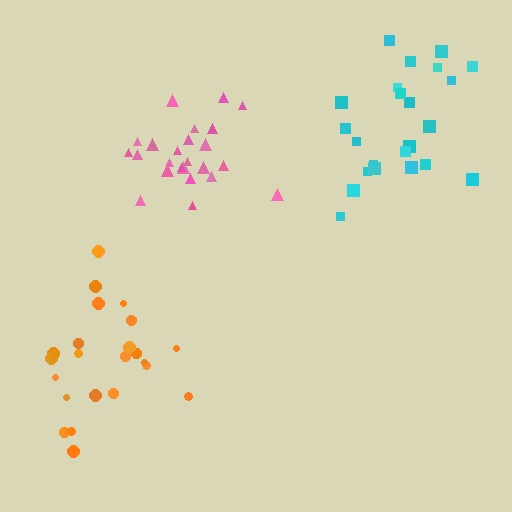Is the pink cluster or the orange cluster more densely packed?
Pink.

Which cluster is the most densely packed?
Pink.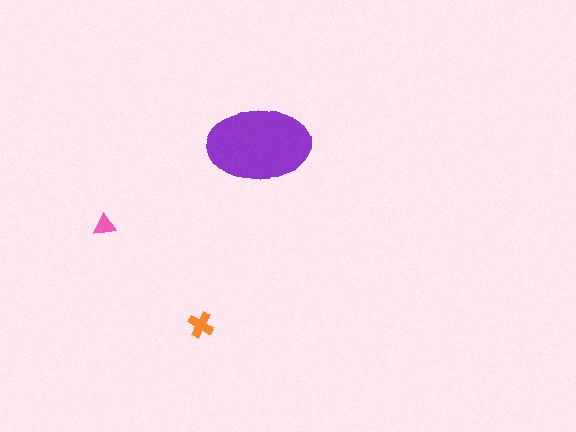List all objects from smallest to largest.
The pink triangle, the orange cross, the purple ellipse.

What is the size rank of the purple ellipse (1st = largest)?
1st.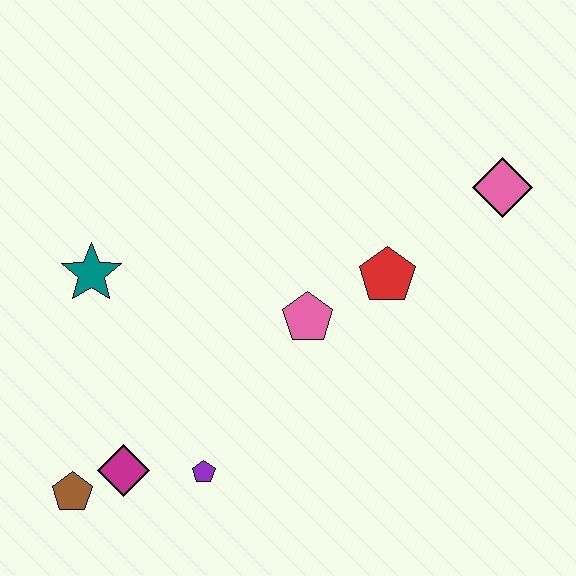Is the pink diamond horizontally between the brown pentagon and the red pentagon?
No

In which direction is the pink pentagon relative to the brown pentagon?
The pink pentagon is to the right of the brown pentagon.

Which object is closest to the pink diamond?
The red pentagon is closest to the pink diamond.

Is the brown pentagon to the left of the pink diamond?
Yes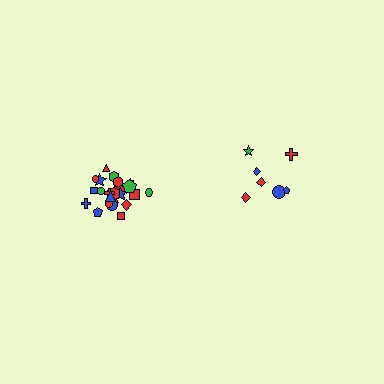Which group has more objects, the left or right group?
The left group.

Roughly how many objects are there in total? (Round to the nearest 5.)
Roughly 30 objects in total.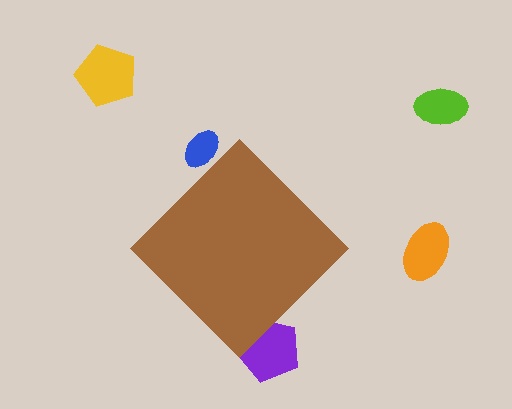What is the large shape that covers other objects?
A brown diamond.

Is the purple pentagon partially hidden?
Yes, the purple pentagon is partially hidden behind the brown diamond.